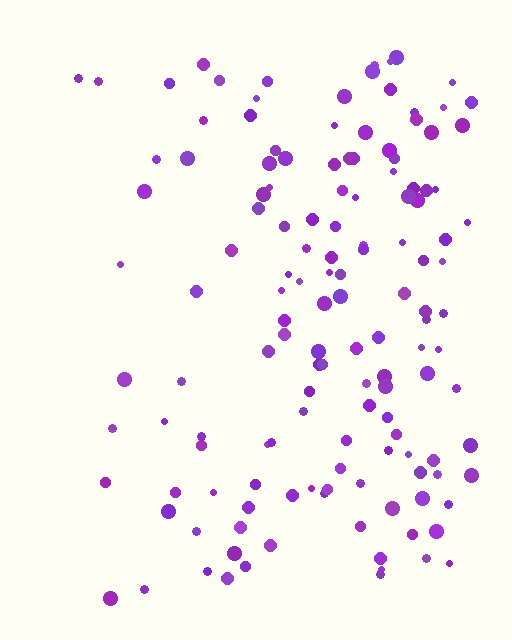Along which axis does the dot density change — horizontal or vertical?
Horizontal.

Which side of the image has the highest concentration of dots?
The right.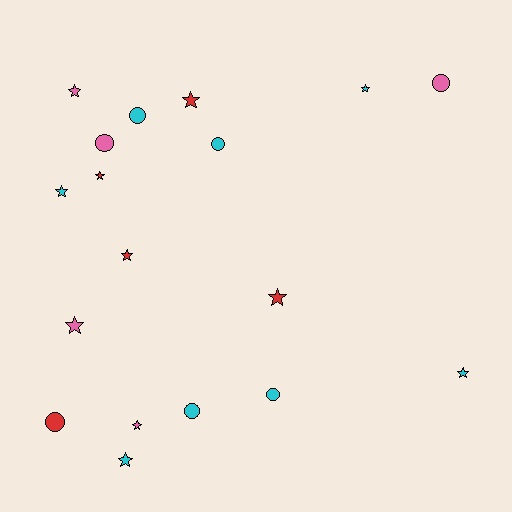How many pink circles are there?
There are 2 pink circles.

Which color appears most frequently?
Cyan, with 8 objects.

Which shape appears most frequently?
Star, with 11 objects.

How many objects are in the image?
There are 18 objects.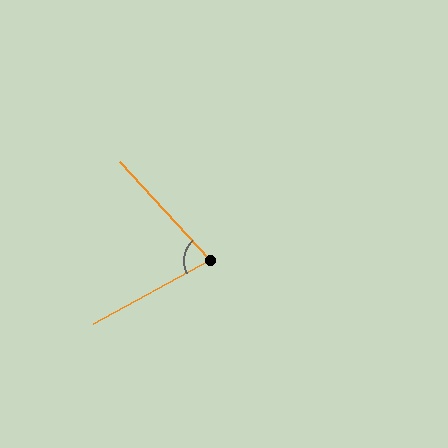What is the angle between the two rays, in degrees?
Approximately 76 degrees.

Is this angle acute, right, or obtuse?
It is acute.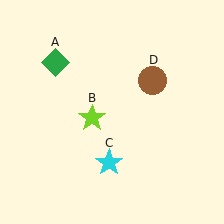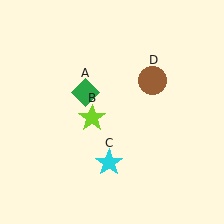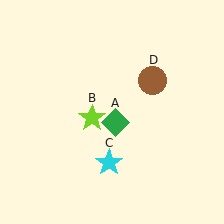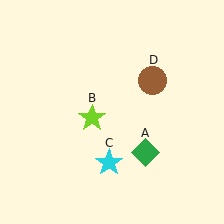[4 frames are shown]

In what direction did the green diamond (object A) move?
The green diamond (object A) moved down and to the right.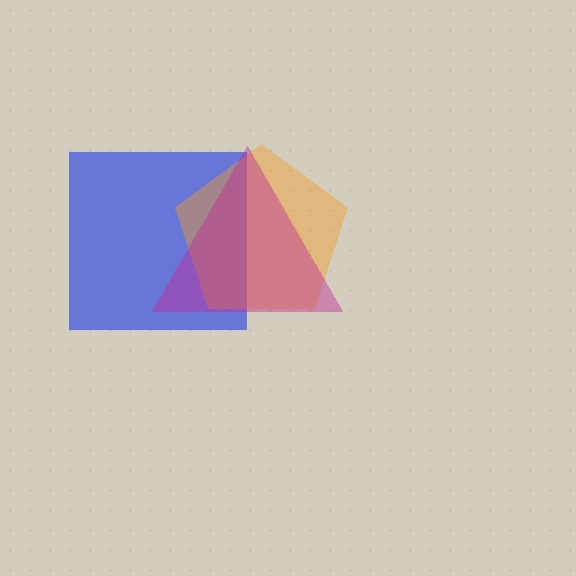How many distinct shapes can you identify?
There are 3 distinct shapes: a blue square, an orange pentagon, a magenta triangle.